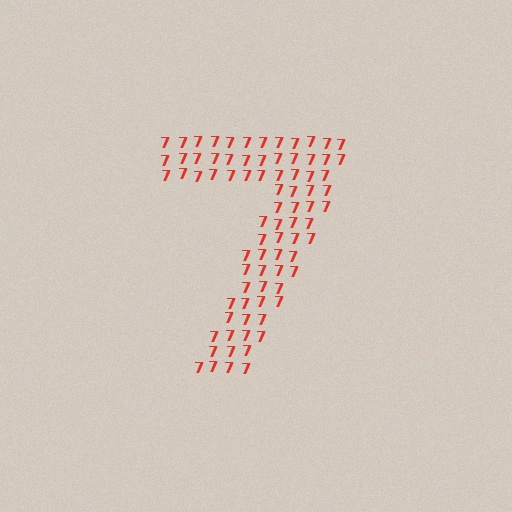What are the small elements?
The small elements are digit 7's.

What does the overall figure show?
The overall figure shows the digit 7.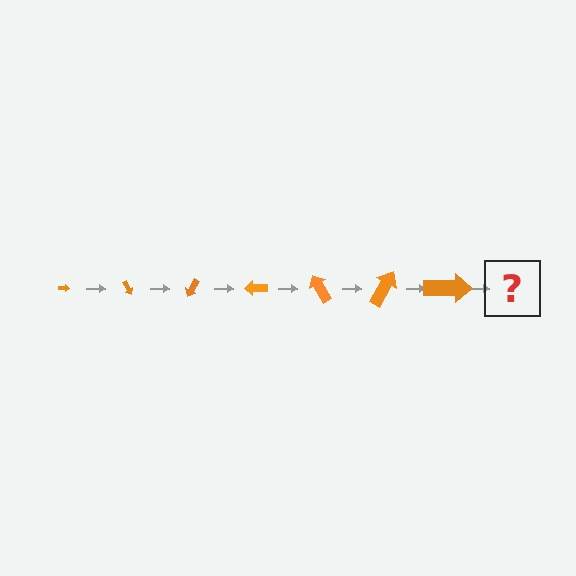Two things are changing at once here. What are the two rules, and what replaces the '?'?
The two rules are that the arrow grows larger each step and it rotates 60 degrees each step. The '?' should be an arrow, larger than the previous one and rotated 420 degrees from the start.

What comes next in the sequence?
The next element should be an arrow, larger than the previous one and rotated 420 degrees from the start.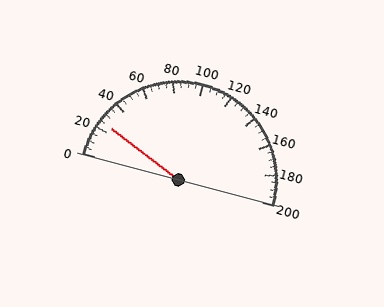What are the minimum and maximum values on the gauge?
The gauge ranges from 0 to 200.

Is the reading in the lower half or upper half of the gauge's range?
The reading is in the lower half of the range (0 to 200).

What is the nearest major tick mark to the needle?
The nearest major tick mark is 20.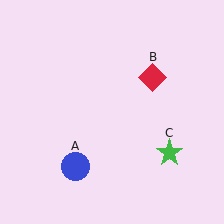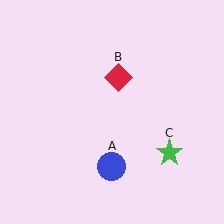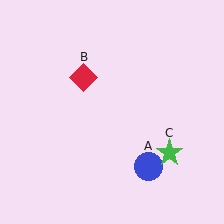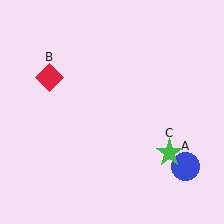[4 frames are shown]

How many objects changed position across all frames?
2 objects changed position: blue circle (object A), red diamond (object B).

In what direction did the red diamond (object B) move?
The red diamond (object B) moved left.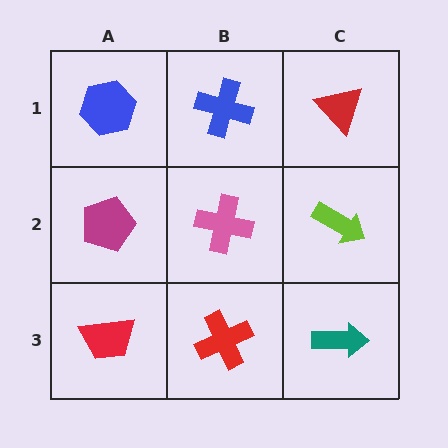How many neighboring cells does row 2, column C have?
3.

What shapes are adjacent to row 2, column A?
A blue hexagon (row 1, column A), a red trapezoid (row 3, column A), a pink cross (row 2, column B).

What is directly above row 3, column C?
A lime arrow.